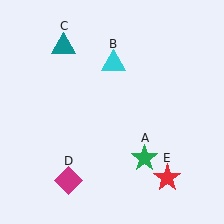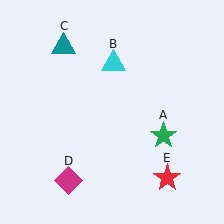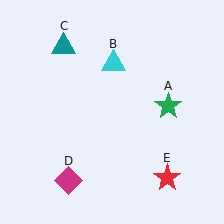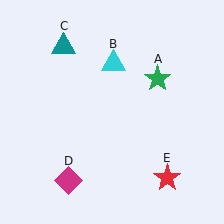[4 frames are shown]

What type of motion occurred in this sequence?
The green star (object A) rotated counterclockwise around the center of the scene.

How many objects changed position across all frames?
1 object changed position: green star (object A).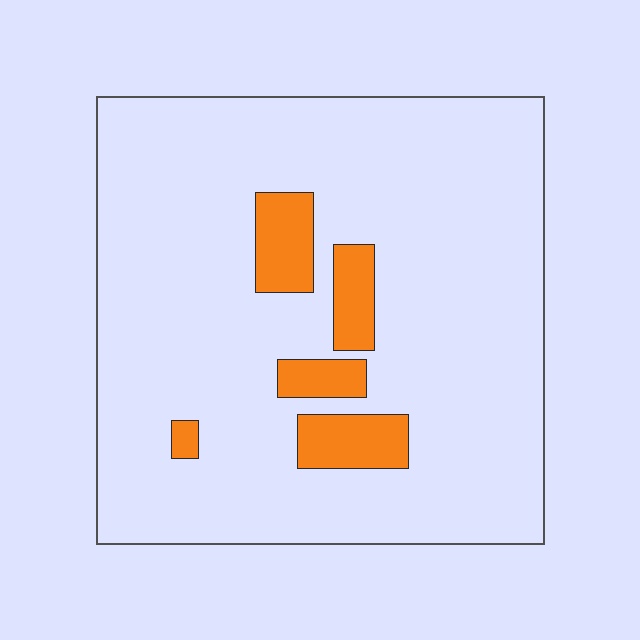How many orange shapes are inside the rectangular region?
5.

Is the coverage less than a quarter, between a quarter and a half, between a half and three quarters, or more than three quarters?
Less than a quarter.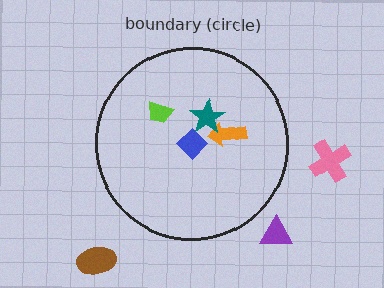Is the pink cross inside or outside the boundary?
Outside.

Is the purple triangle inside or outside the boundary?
Outside.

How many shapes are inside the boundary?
4 inside, 3 outside.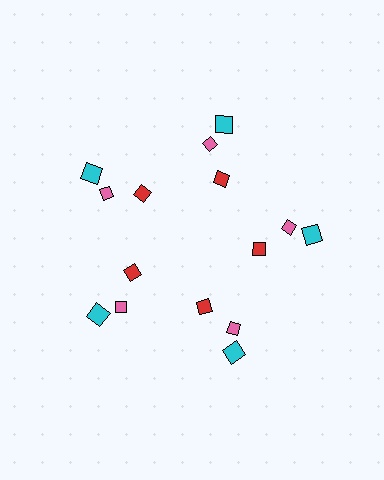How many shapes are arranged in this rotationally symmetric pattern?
There are 15 shapes, arranged in 5 groups of 3.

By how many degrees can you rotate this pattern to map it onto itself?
The pattern maps onto itself every 72 degrees of rotation.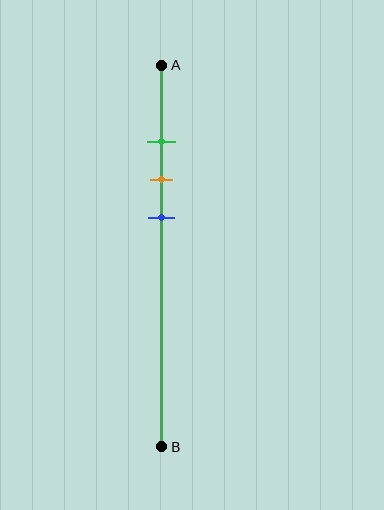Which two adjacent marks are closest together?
The green and orange marks are the closest adjacent pair.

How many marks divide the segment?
There are 3 marks dividing the segment.